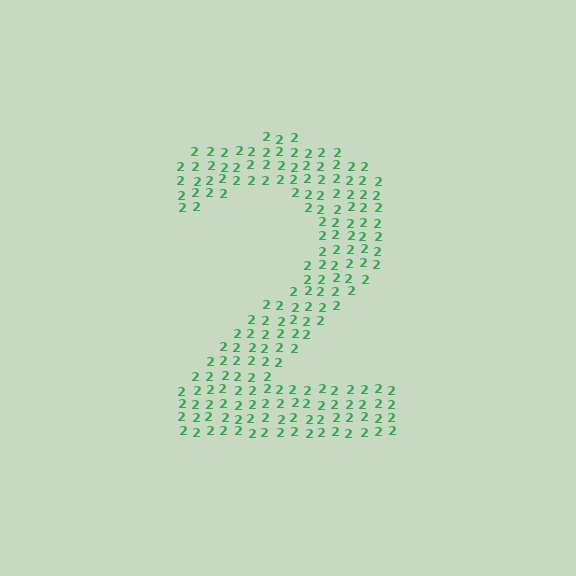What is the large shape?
The large shape is the digit 2.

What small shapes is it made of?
It is made of small digit 2's.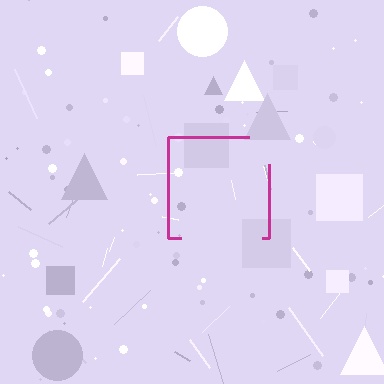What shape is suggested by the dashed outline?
The dashed outline suggests a square.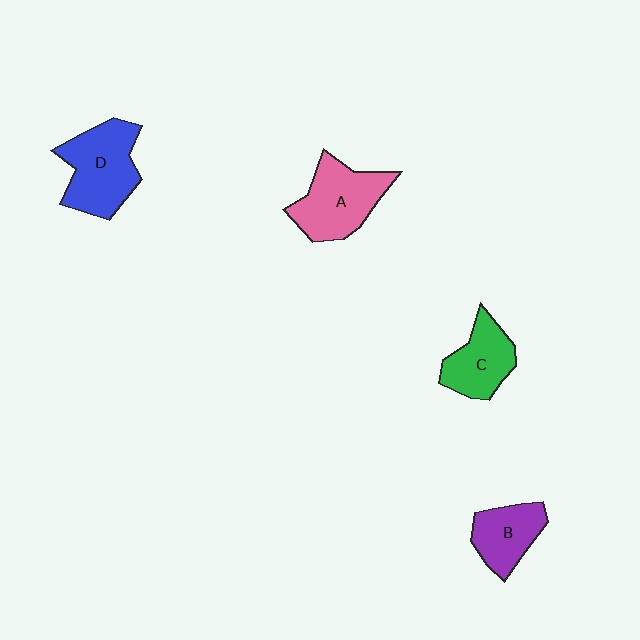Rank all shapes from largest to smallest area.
From largest to smallest: D (blue), A (pink), C (green), B (purple).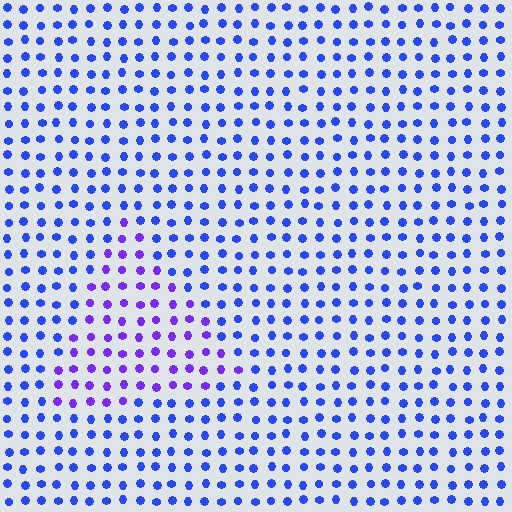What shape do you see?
I see a triangle.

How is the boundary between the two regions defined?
The boundary is defined purely by a slight shift in hue (about 35 degrees). Spacing, size, and orientation are identical on both sides.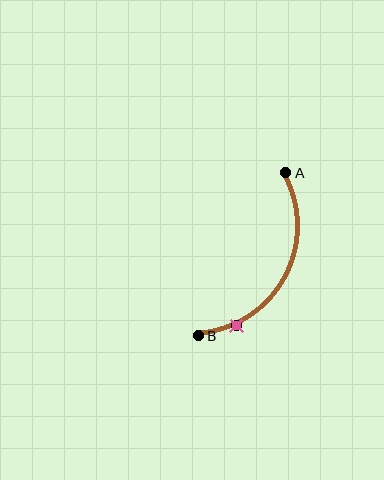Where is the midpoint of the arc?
The arc midpoint is the point on the curve farthest from the straight line joining A and B. It sits to the right of that line.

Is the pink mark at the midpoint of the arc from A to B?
No. The pink mark lies on the arc but is closer to endpoint B. The arc midpoint would be at the point on the curve equidistant along the arc from both A and B.